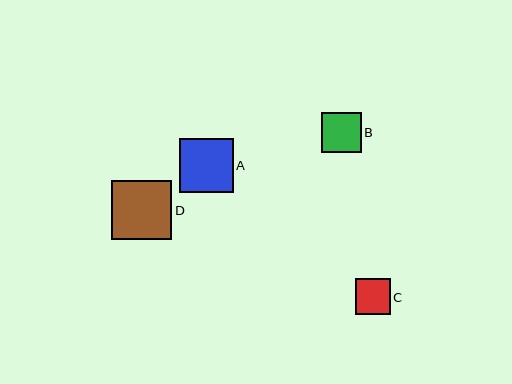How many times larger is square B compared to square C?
Square B is approximately 1.1 times the size of square C.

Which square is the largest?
Square D is the largest with a size of approximately 60 pixels.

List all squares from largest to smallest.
From largest to smallest: D, A, B, C.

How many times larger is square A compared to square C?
Square A is approximately 1.5 times the size of square C.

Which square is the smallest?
Square C is the smallest with a size of approximately 35 pixels.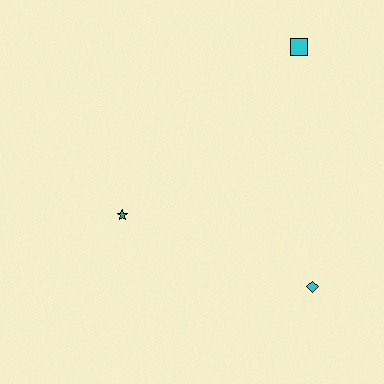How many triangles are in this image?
There are no triangles.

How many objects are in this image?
There are 3 objects.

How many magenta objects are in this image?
There are no magenta objects.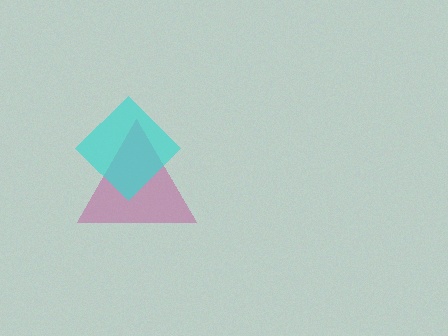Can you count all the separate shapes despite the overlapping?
Yes, there are 2 separate shapes.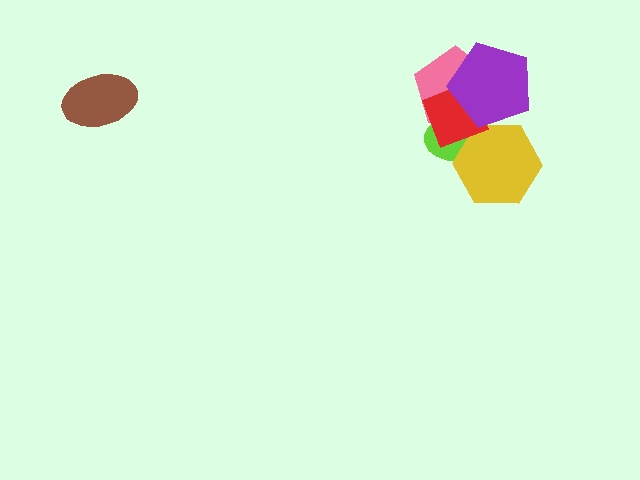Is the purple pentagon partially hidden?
No, no other shape covers it.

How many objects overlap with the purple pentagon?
4 objects overlap with the purple pentagon.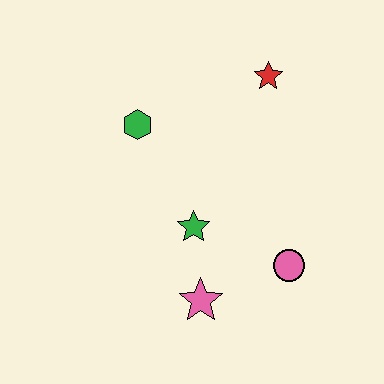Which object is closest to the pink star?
The green star is closest to the pink star.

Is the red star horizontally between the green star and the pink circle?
Yes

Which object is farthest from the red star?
The pink star is farthest from the red star.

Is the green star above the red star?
No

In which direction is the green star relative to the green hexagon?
The green star is below the green hexagon.